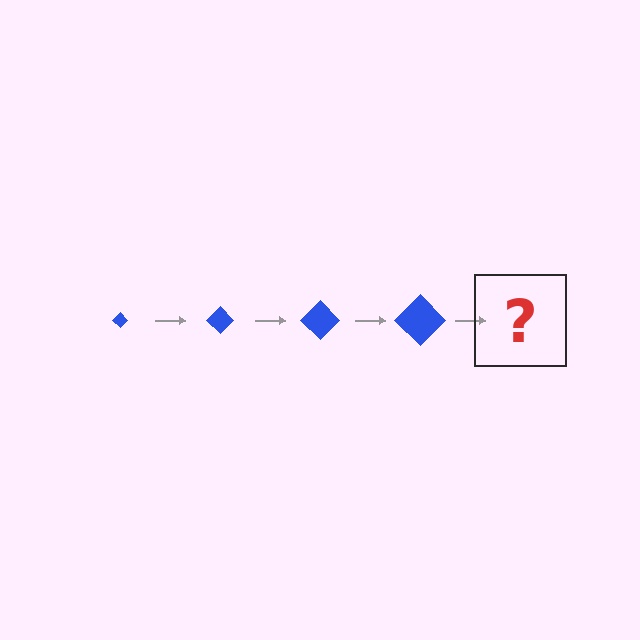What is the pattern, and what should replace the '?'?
The pattern is that the diamond gets progressively larger each step. The '?' should be a blue diamond, larger than the previous one.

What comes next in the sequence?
The next element should be a blue diamond, larger than the previous one.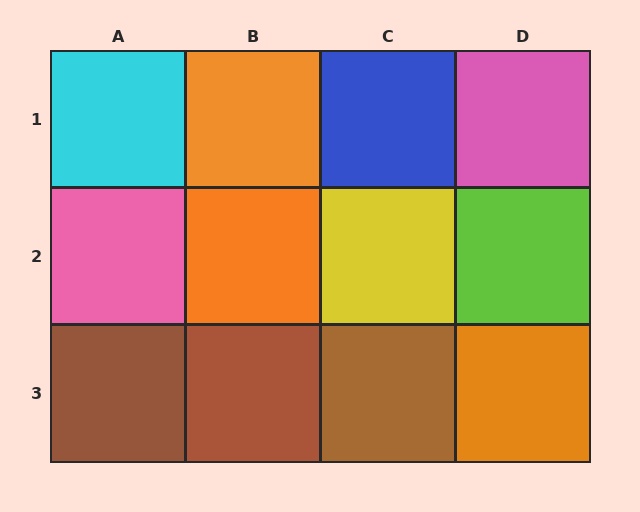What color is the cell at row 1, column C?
Blue.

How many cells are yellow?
1 cell is yellow.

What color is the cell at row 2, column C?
Yellow.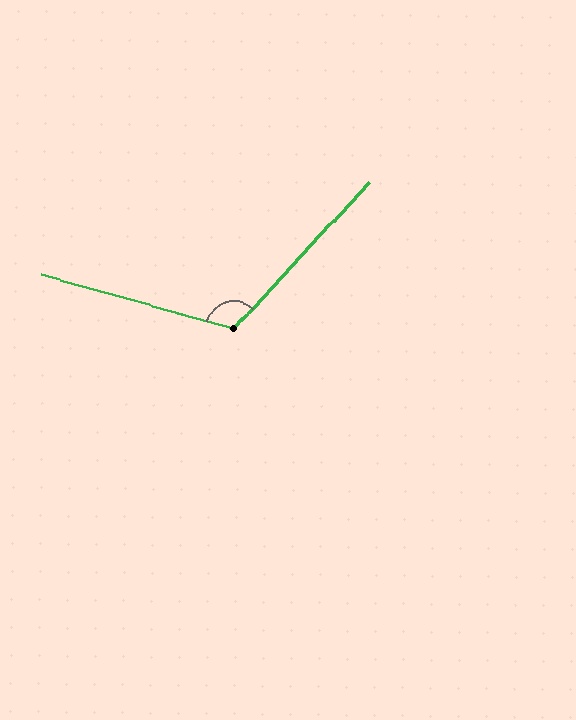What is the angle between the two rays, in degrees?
Approximately 118 degrees.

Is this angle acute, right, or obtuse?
It is obtuse.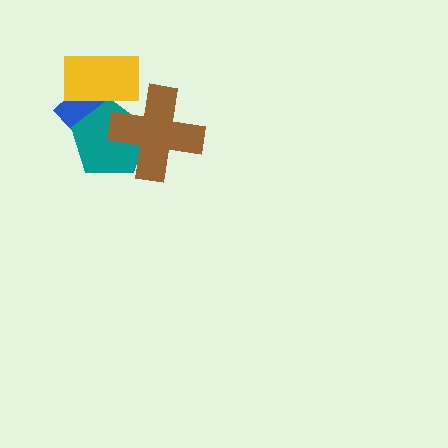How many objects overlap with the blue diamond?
2 objects overlap with the blue diamond.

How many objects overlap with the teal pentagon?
3 objects overlap with the teal pentagon.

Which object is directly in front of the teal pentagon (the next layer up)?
The brown cross is directly in front of the teal pentagon.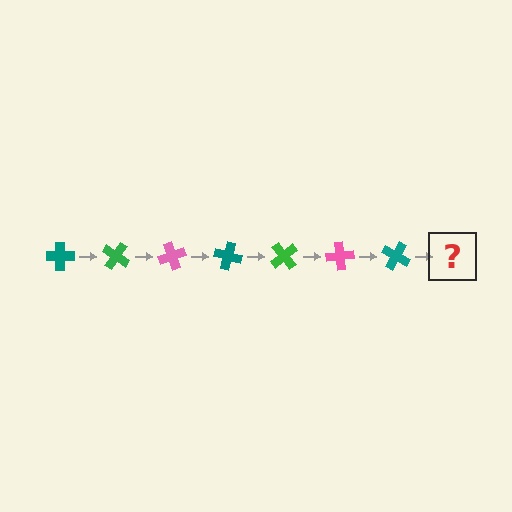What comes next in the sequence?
The next element should be a green cross, rotated 245 degrees from the start.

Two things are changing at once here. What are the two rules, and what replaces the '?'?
The two rules are that it rotates 35 degrees each step and the color cycles through teal, green, and pink. The '?' should be a green cross, rotated 245 degrees from the start.